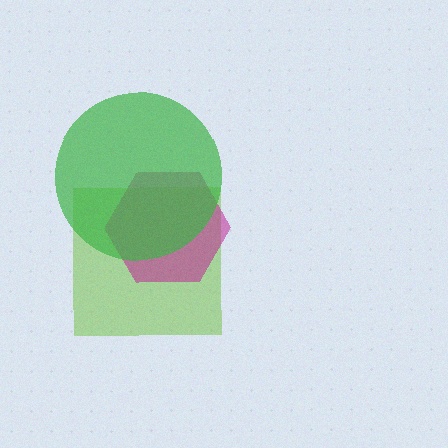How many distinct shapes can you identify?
There are 3 distinct shapes: a lime square, a magenta hexagon, a green circle.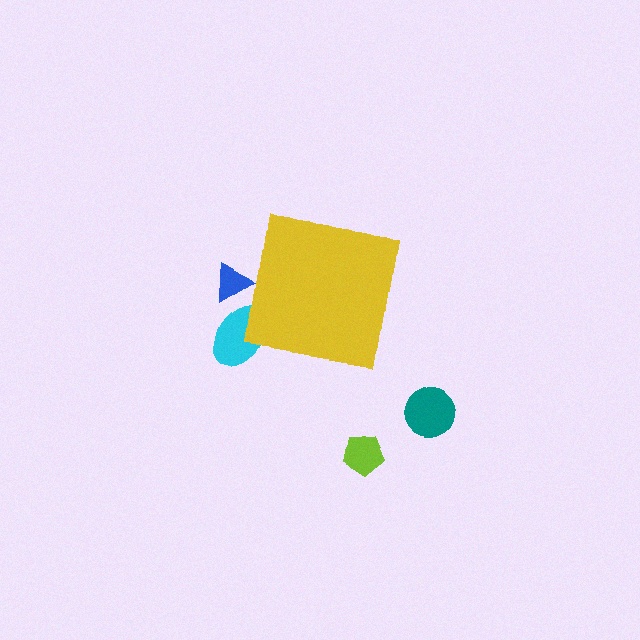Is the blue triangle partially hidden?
Yes, the blue triangle is partially hidden behind the yellow square.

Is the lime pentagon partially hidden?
No, the lime pentagon is fully visible.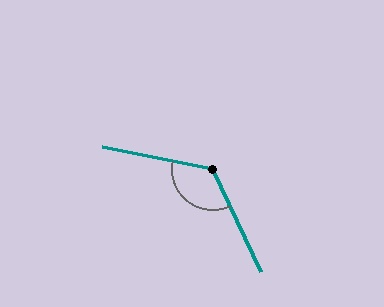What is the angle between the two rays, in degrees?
Approximately 126 degrees.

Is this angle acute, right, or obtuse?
It is obtuse.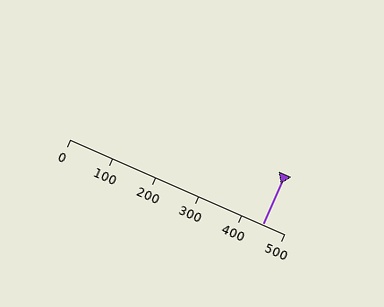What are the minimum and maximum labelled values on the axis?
The axis runs from 0 to 500.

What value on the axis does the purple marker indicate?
The marker indicates approximately 450.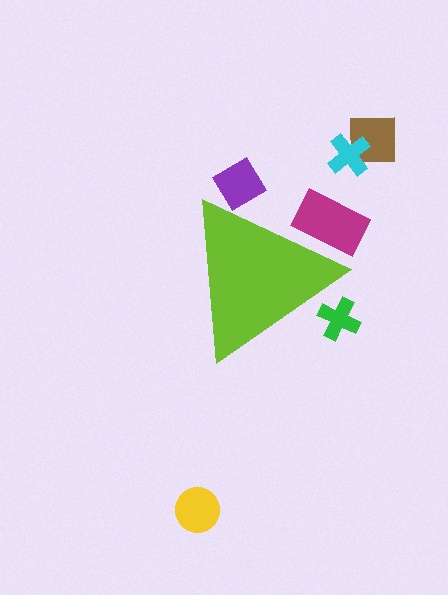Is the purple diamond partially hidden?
Yes, the purple diamond is partially hidden behind the lime triangle.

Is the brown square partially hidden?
No, the brown square is fully visible.